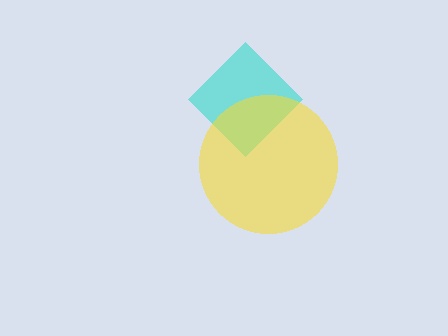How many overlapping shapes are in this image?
There are 2 overlapping shapes in the image.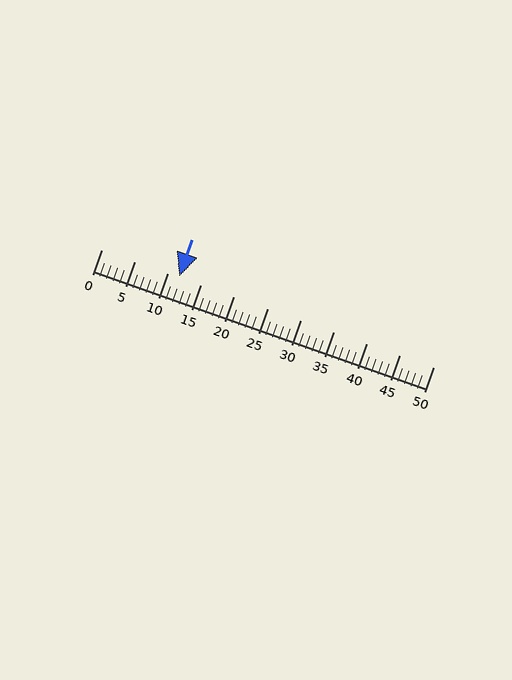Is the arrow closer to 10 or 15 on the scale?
The arrow is closer to 10.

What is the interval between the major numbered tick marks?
The major tick marks are spaced 5 units apart.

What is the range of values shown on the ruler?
The ruler shows values from 0 to 50.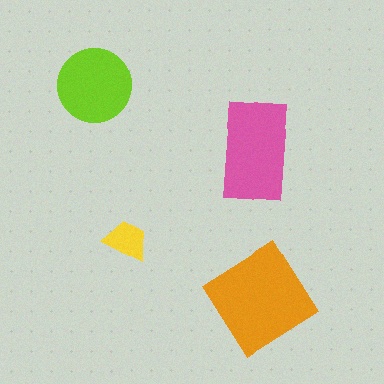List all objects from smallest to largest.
The yellow trapezoid, the lime circle, the pink rectangle, the orange diamond.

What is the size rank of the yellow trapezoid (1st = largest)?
4th.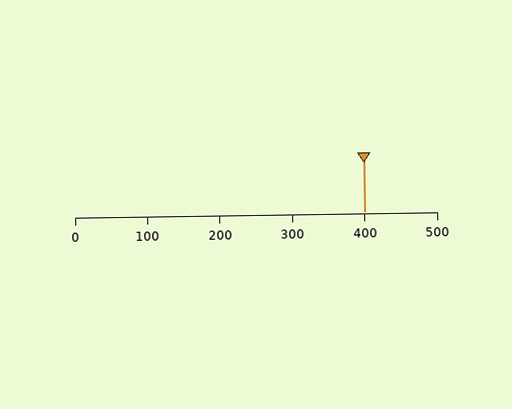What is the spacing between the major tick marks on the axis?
The major ticks are spaced 100 apart.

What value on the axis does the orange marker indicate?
The marker indicates approximately 400.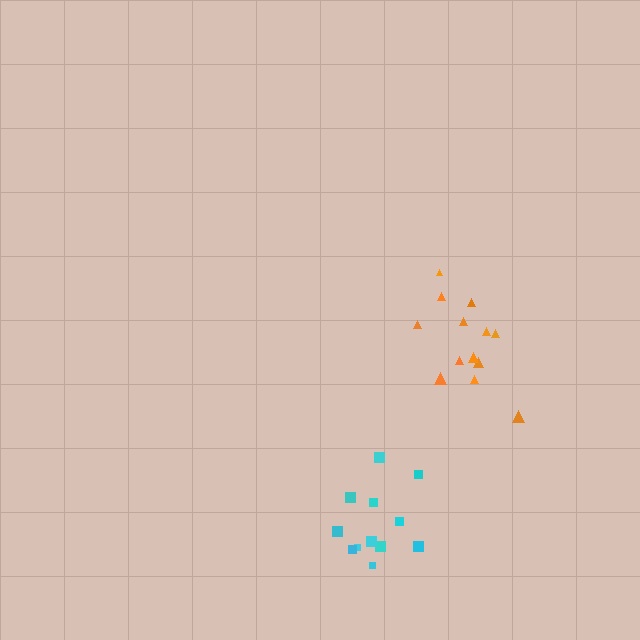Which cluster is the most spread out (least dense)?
Orange.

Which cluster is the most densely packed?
Cyan.